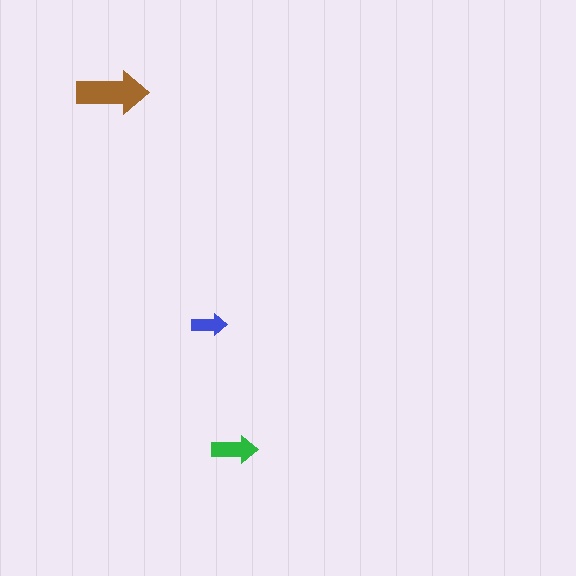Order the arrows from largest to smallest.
the brown one, the green one, the blue one.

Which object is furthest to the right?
The green arrow is rightmost.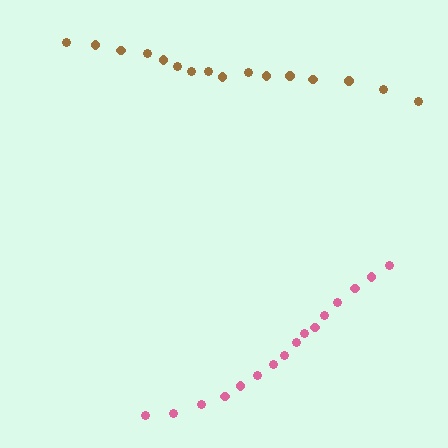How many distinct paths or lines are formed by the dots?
There are 2 distinct paths.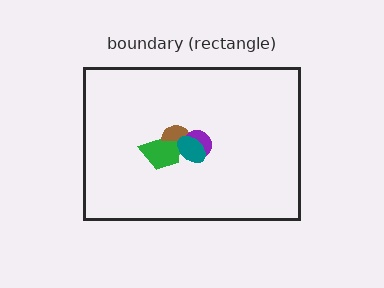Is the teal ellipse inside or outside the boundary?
Inside.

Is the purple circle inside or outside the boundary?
Inside.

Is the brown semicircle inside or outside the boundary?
Inside.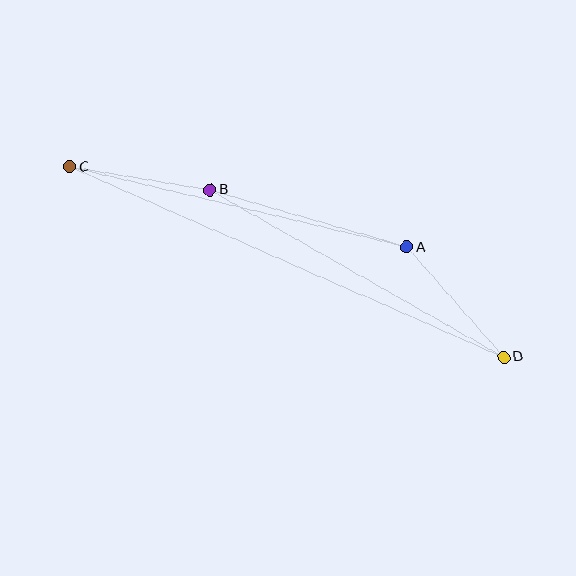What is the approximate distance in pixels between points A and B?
The distance between A and B is approximately 205 pixels.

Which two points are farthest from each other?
Points C and D are farthest from each other.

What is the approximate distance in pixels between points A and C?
The distance between A and C is approximately 347 pixels.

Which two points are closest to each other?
Points B and C are closest to each other.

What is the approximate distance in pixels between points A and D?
The distance between A and D is approximately 146 pixels.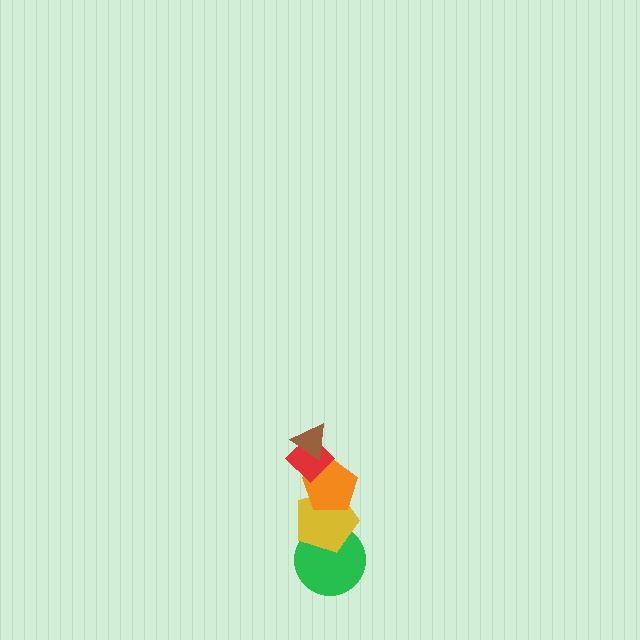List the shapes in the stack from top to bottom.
From top to bottom: the brown triangle, the red diamond, the orange pentagon, the yellow pentagon, the green circle.